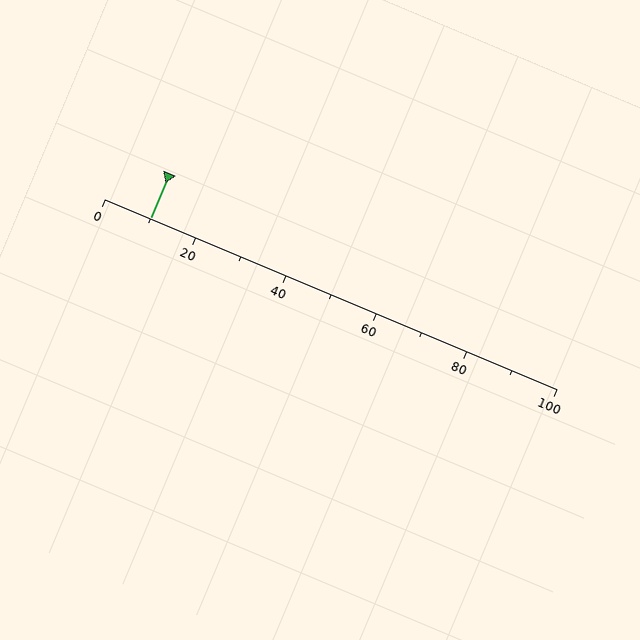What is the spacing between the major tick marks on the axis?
The major ticks are spaced 20 apart.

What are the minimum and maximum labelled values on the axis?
The axis runs from 0 to 100.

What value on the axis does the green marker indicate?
The marker indicates approximately 10.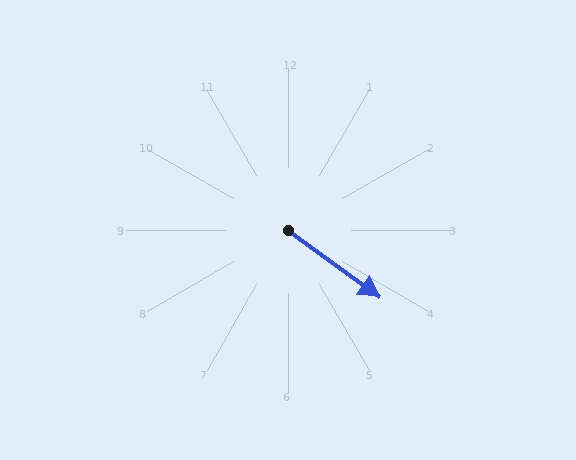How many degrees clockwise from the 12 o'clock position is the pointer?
Approximately 126 degrees.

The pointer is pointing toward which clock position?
Roughly 4 o'clock.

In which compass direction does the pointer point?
Southeast.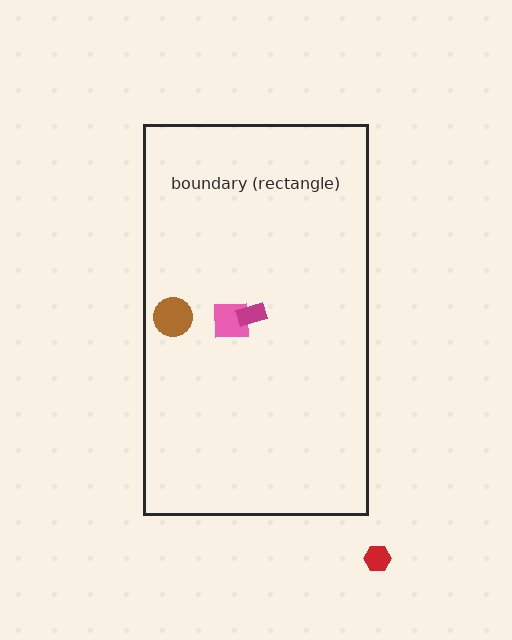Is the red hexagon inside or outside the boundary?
Outside.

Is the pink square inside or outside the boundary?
Inside.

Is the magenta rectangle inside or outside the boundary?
Inside.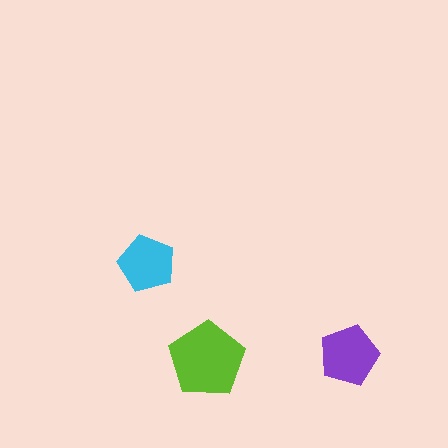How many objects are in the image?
There are 3 objects in the image.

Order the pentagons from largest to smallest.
the lime one, the purple one, the cyan one.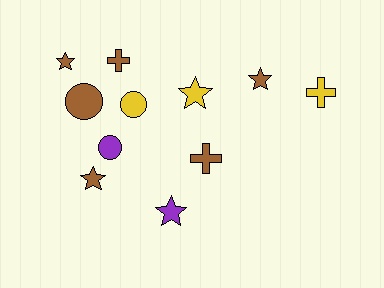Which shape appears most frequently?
Star, with 5 objects.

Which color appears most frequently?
Brown, with 6 objects.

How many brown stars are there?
There are 3 brown stars.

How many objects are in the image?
There are 11 objects.